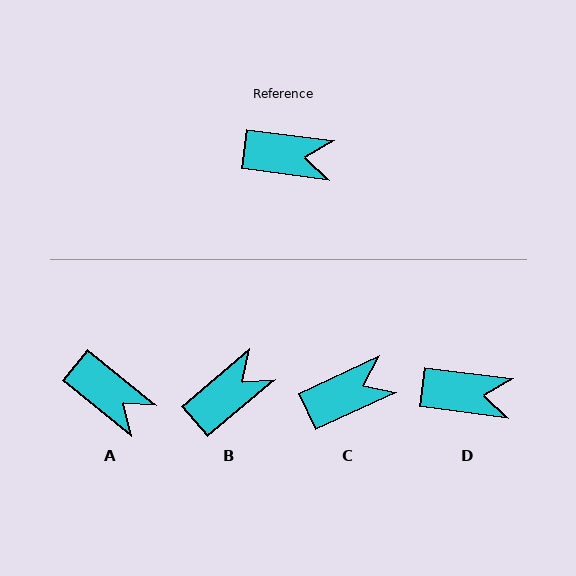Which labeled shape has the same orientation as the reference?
D.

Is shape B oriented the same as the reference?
No, it is off by about 48 degrees.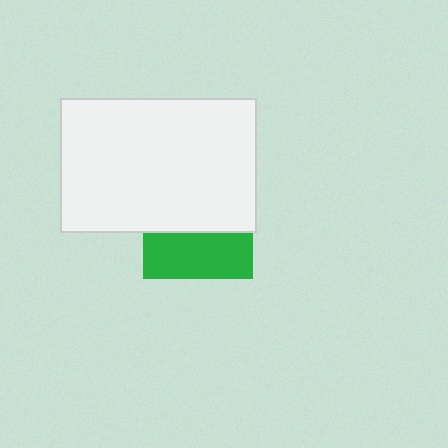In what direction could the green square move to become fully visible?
The green square could move down. That would shift it out from behind the white rectangle entirely.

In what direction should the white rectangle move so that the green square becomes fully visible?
The white rectangle should move up. That is the shortest direction to clear the overlap and leave the green square fully visible.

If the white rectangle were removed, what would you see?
You would see the complete green square.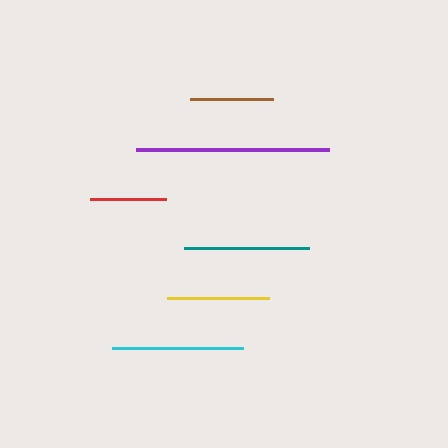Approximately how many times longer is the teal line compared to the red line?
The teal line is approximately 1.6 times the length of the red line.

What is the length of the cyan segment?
The cyan segment is approximately 131 pixels long.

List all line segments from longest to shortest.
From longest to shortest: purple, cyan, teal, yellow, brown, red.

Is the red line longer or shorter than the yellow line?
The yellow line is longer than the red line.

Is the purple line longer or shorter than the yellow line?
The purple line is longer than the yellow line.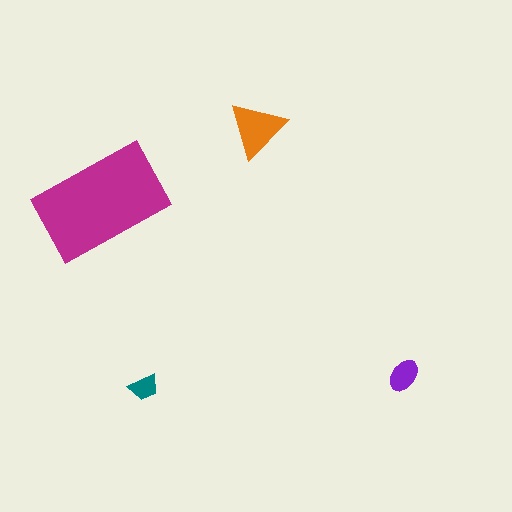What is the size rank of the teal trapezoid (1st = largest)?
4th.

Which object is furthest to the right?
The purple ellipse is rightmost.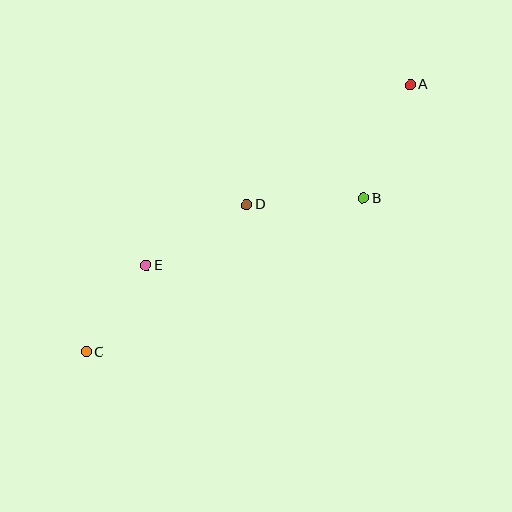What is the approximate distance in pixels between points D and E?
The distance between D and E is approximately 118 pixels.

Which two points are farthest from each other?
Points A and C are farthest from each other.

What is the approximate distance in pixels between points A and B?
The distance between A and B is approximately 123 pixels.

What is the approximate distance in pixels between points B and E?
The distance between B and E is approximately 227 pixels.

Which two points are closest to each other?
Points C and E are closest to each other.